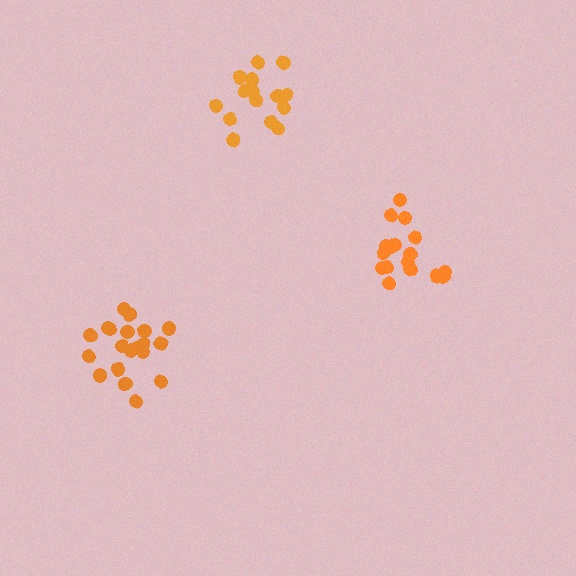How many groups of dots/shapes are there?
There are 3 groups.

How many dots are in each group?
Group 1: 15 dots, Group 2: 17 dots, Group 3: 20 dots (52 total).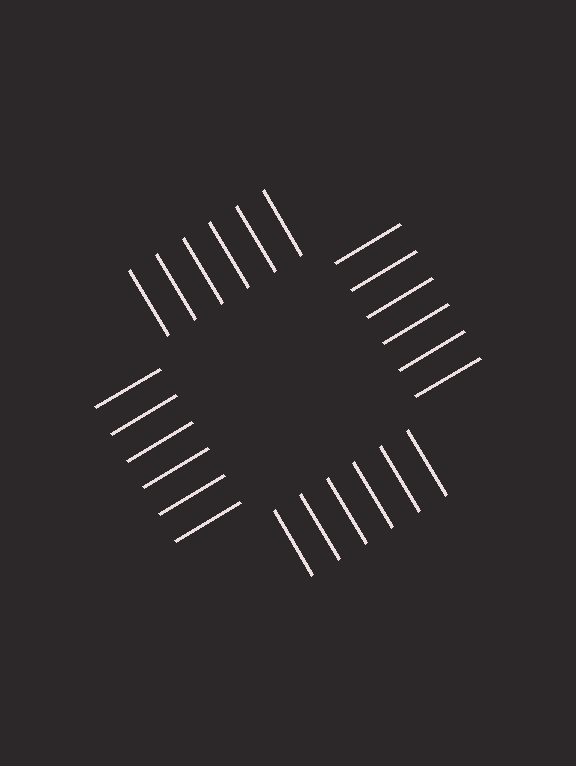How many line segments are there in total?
24 — 6 along each of the 4 edges.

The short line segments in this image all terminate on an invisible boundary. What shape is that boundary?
An illusory square — the line segments terminate on its edges but no continuous stroke is drawn.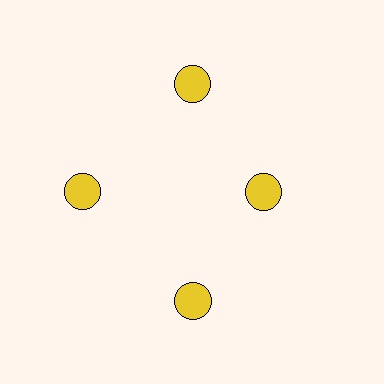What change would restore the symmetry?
The symmetry would be restored by moving it outward, back onto the ring so that all 4 circles sit at equal angles and equal distance from the center.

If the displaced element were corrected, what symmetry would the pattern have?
It would have 4-fold rotational symmetry — the pattern would map onto itself every 90 degrees.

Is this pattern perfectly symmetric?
No. The 4 yellow circles are arranged in a ring, but one element near the 3 o'clock position is pulled inward toward the center, breaking the 4-fold rotational symmetry.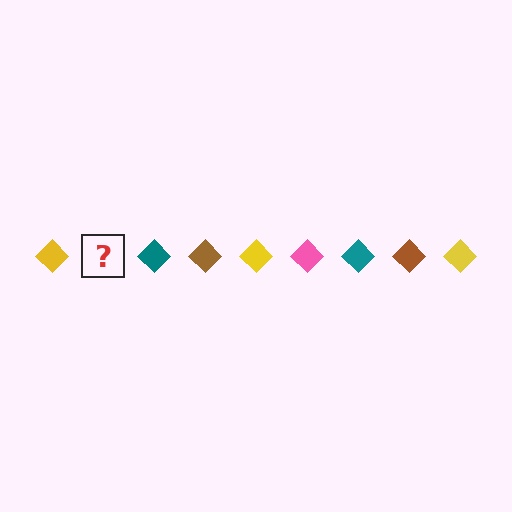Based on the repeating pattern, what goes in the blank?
The blank should be a pink diamond.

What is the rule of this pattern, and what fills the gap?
The rule is that the pattern cycles through yellow, pink, teal, brown diamonds. The gap should be filled with a pink diamond.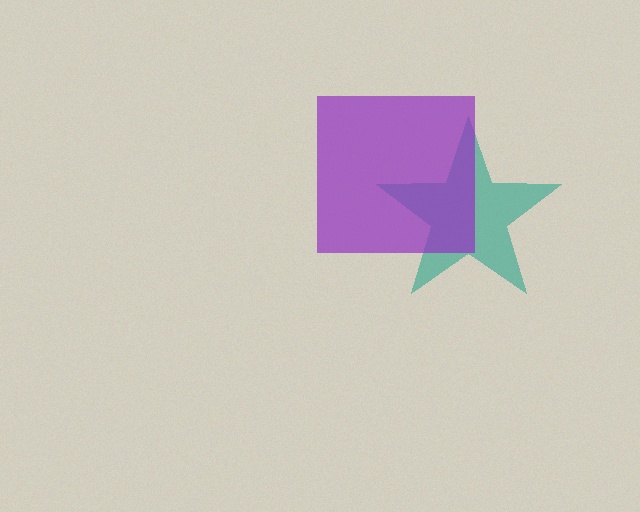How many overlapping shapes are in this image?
There are 2 overlapping shapes in the image.